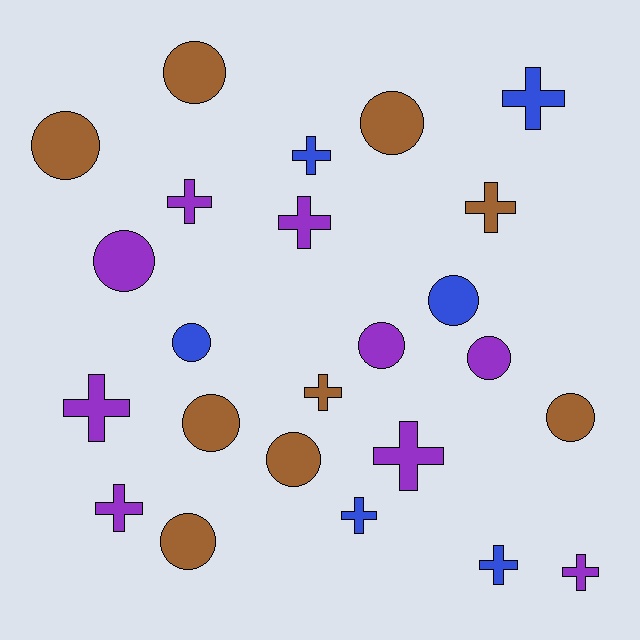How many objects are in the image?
There are 24 objects.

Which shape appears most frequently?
Cross, with 12 objects.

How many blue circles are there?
There are 2 blue circles.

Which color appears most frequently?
Brown, with 9 objects.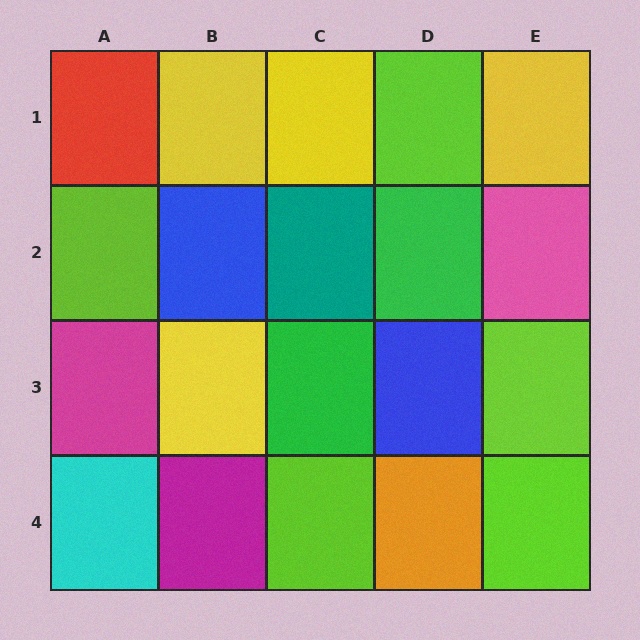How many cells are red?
1 cell is red.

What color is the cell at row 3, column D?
Blue.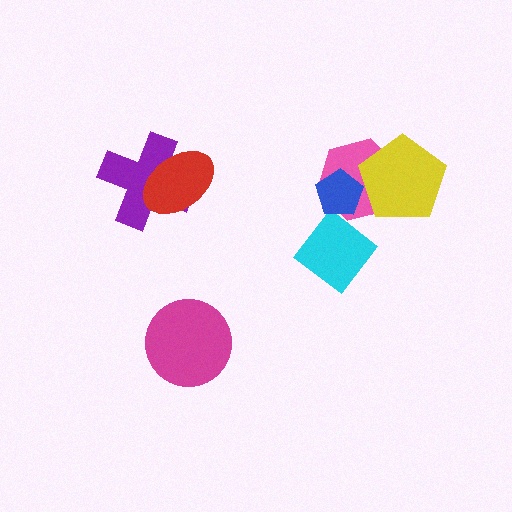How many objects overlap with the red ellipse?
1 object overlaps with the red ellipse.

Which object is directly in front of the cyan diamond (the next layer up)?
The pink hexagon is directly in front of the cyan diamond.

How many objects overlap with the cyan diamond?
2 objects overlap with the cyan diamond.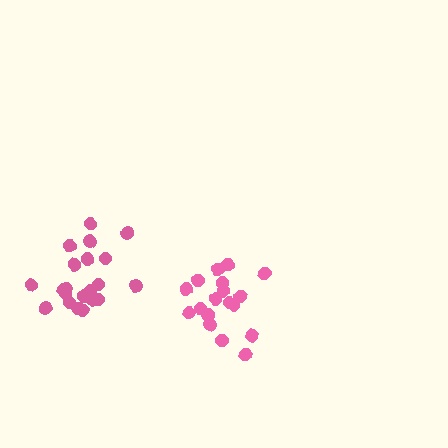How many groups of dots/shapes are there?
There are 2 groups.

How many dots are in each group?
Group 1: 18 dots, Group 2: 21 dots (39 total).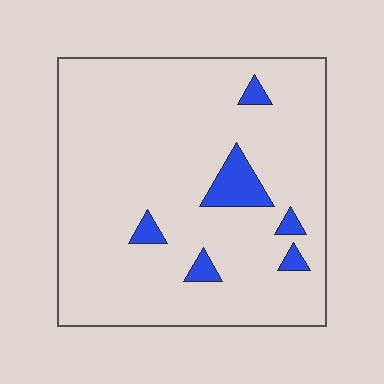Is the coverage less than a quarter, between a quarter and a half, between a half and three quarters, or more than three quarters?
Less than a quarter.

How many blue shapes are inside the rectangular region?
6.